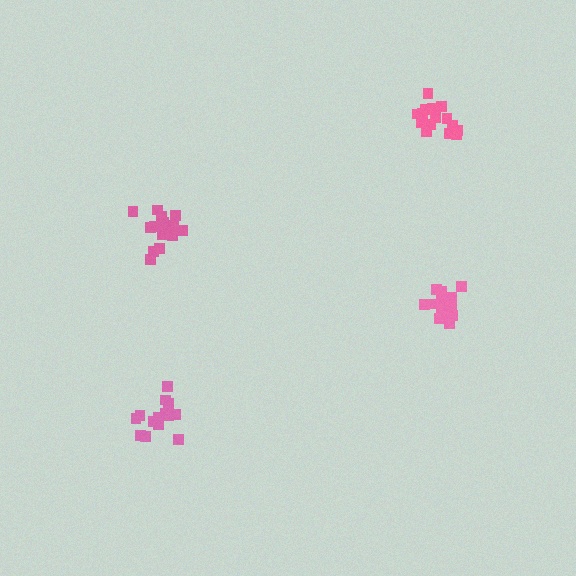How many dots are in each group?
Group 1: 17 dots, Group 2: 16 dots, Group 3: 14 dots, Group 4: 17 dots (64 total).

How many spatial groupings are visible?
There are 4 spatial groupings.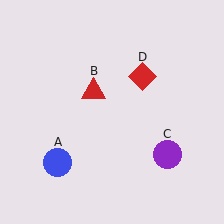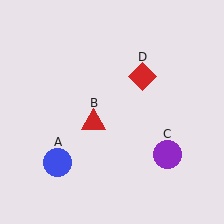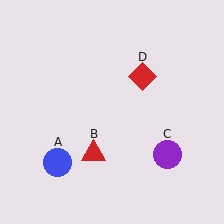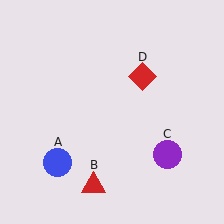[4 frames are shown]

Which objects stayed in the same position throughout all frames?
Blue circle (object A) and purple circle (object C) and red diamond (object D) remained stationary.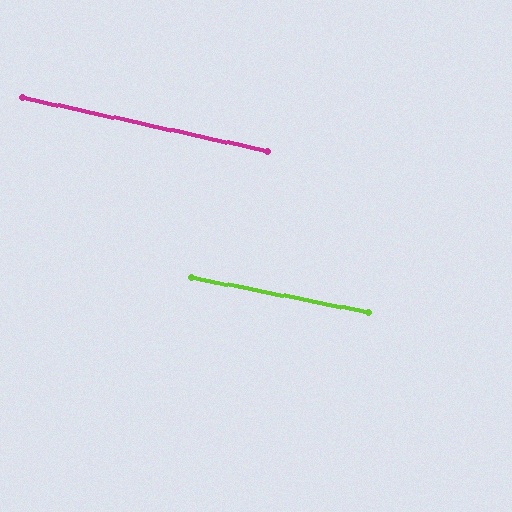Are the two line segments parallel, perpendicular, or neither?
Parallel — their directions differ by only 1.3°.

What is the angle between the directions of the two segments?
Approximately 1 degree.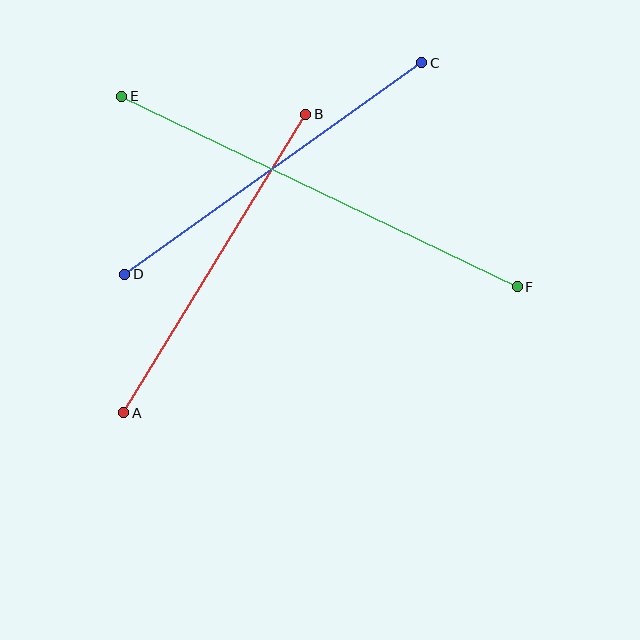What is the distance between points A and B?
The distance is approximately 350 pixels.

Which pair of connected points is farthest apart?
Points E and F are farthest apart.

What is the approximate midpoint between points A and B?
The midpoint is at approximately (215, 263) pixels.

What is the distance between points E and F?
The distance is approximately 439 pixels.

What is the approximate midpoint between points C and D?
The midpoint is at approximately (273, 168) pixels.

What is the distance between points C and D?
The distance is approximately 364 pixels.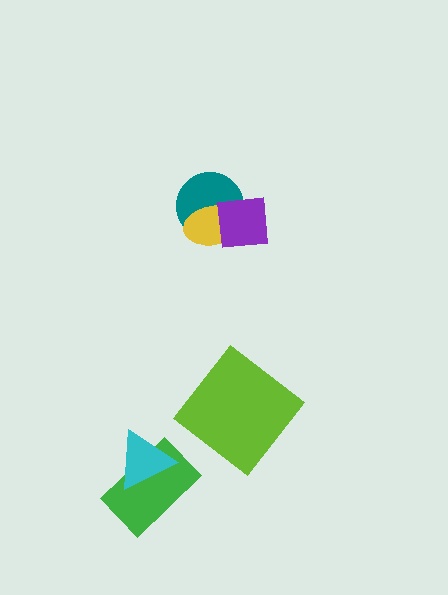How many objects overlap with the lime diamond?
0 objects overlap with the lime diamond.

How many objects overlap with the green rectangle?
1 object overlaps with the green rectangle.